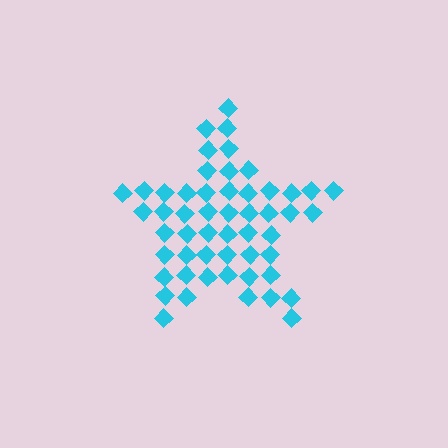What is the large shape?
The large shape is a star.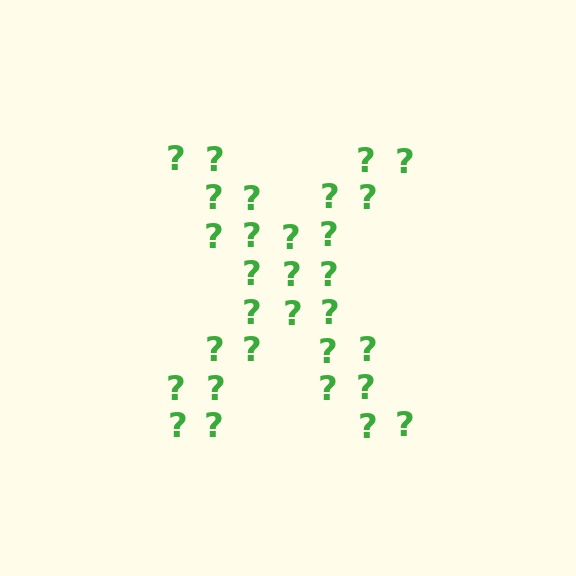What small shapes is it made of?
It is made of small question marks.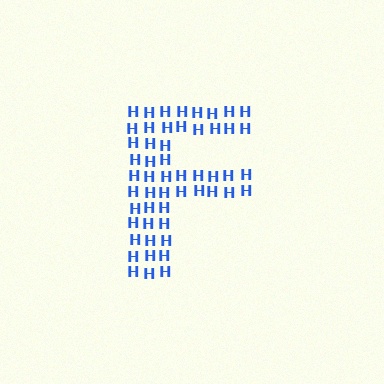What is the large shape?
The large shape is the letter F.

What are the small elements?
The small elements are letter H's.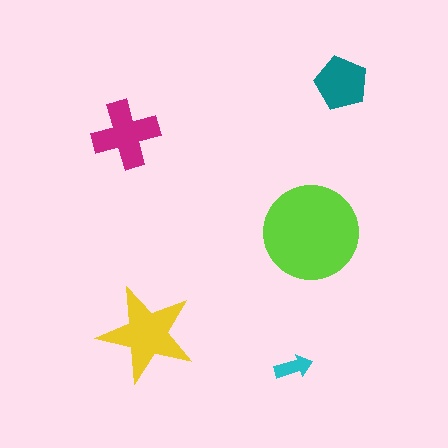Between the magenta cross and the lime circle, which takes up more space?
The lime circle.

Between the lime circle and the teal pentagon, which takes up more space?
The lime circle.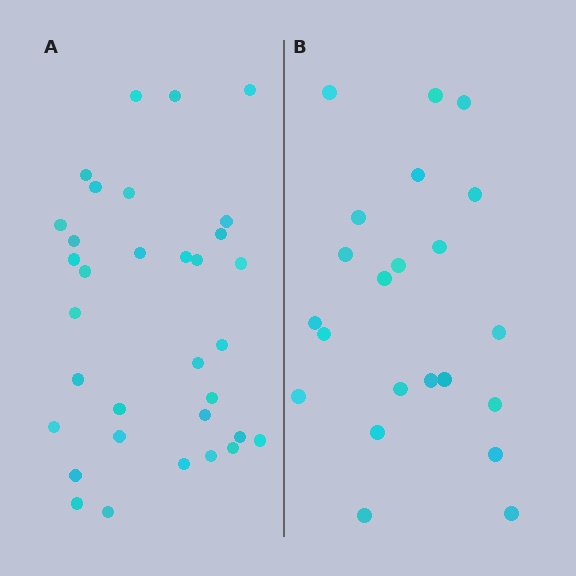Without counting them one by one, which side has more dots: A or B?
Region A (the left region) has more dots.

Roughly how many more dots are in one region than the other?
Region A has roughly 12 or so more dots than region B.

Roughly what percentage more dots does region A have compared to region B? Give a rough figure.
About 50% more.